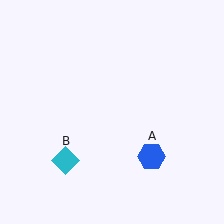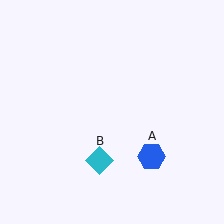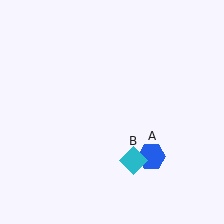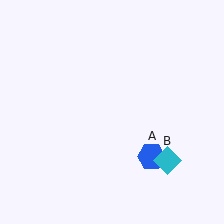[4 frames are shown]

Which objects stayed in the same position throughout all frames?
Blue hexagon (object A) remained stationary.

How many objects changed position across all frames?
1 object changed position: cyan diamond (object B).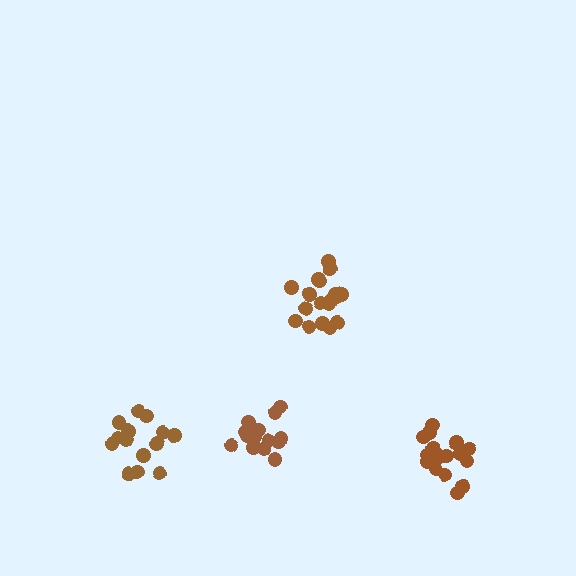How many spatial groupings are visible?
There are 4 spatial groupings.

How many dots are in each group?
Group 1: 15 dots, Group 2: 18 dots, Group 3: 14 dots, Group 4: 17 dots (64 total).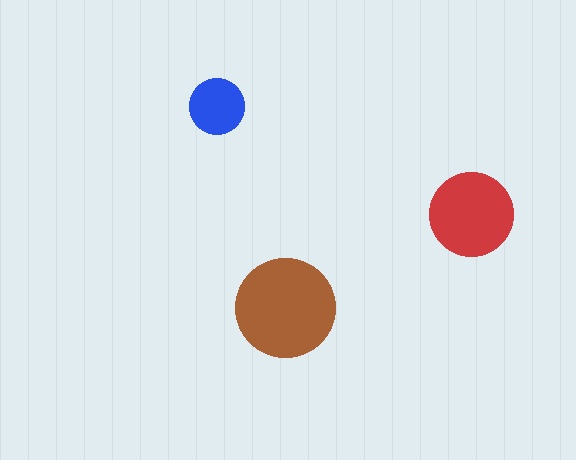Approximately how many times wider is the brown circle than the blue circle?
About 2 times wider.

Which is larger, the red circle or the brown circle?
The brown one.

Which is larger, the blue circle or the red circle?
The red one.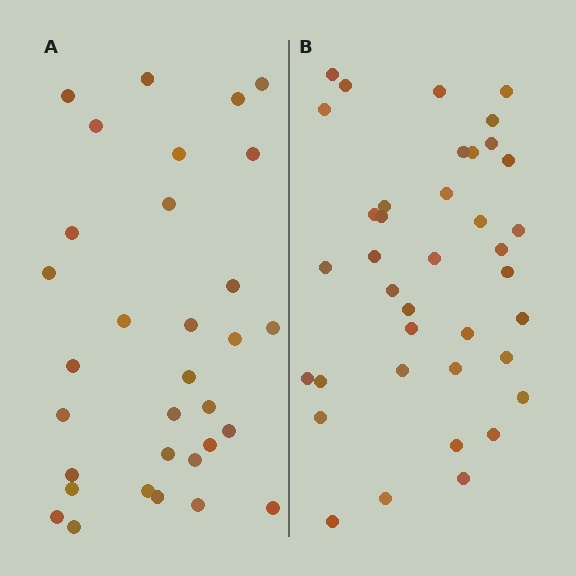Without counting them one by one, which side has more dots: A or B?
Region B (the right region) has more dots.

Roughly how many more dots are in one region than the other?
Region B has about 6 more dots than region A.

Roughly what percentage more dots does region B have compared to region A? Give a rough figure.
About 20% more.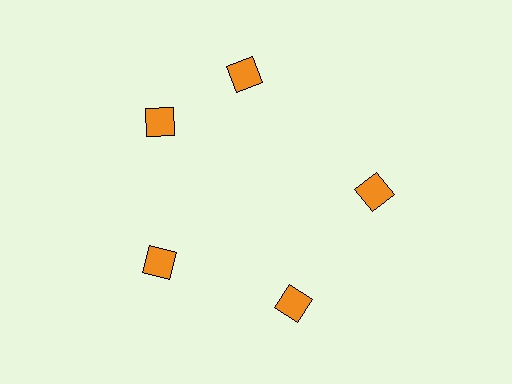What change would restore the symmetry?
The symmetry would be restored by rotating it back into even spacing with its neighbors so that all 5 diamonds sit at equal angles and equal distance from the center.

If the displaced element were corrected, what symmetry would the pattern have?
It would have 5-fold rotational symmetry — the pattern would map onto itself every 72 degrees.